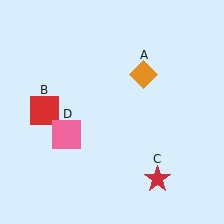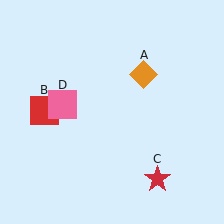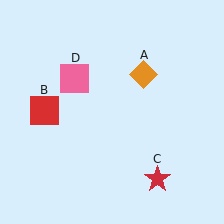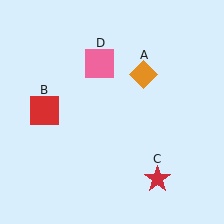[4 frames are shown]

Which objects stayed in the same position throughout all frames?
Orange diamond (object A) and red square (object B) and red star (object C) remained stationary.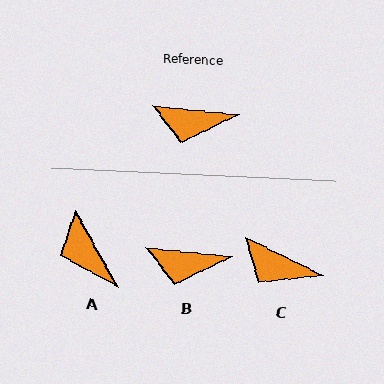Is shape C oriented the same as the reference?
No, it is off by about 20 degrees.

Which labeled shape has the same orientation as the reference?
B.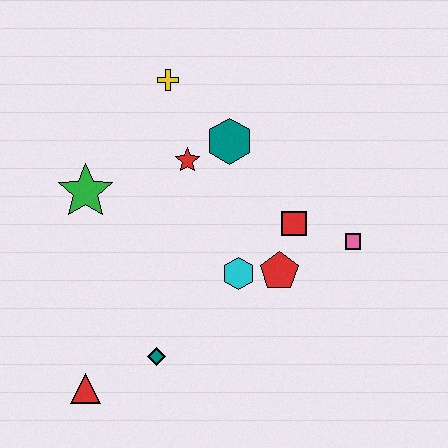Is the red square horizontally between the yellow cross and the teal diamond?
No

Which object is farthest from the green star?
The pink square is farthest from the green star.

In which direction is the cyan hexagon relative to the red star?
The cyan hexagon is below the red star.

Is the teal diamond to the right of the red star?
No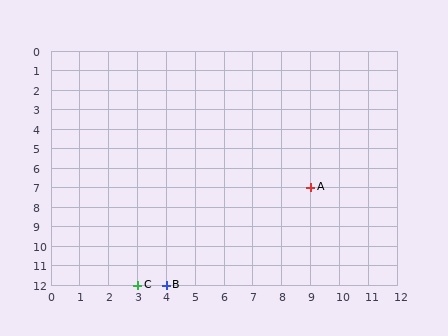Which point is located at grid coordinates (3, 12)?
Point C is at (3, 12).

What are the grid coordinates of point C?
Point C is at grid coordinates (3, 12).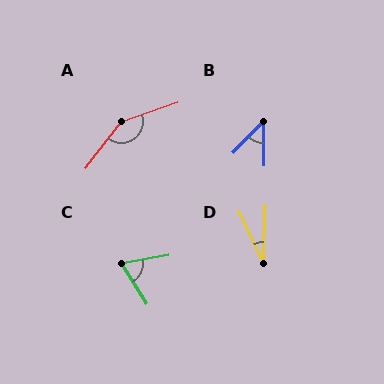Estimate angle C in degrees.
Approximately 68 degrees.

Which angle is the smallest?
D, at approximately 27 degrees.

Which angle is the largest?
A, at approximately 146 degrees.